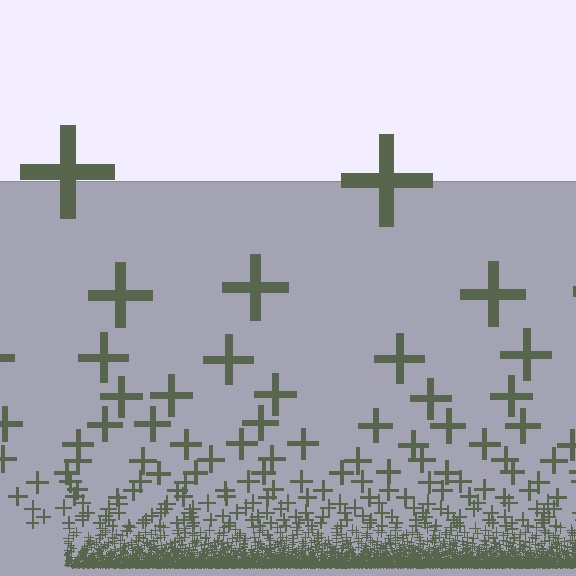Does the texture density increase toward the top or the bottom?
Density increases toward the bottom.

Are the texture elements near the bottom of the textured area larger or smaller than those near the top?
Smaller. The gradient is inverted — elements near the bottom are smaller and denser.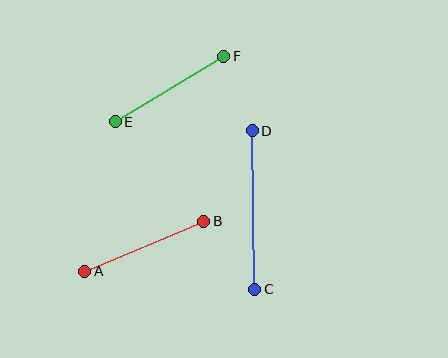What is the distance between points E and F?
The distance is approximately 127 pixels.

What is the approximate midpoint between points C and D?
The midpoint is at approximately (253, 210) pixels.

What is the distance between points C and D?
The distance is approximately 158 pixels.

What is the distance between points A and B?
The distance is approximately 129 pixels.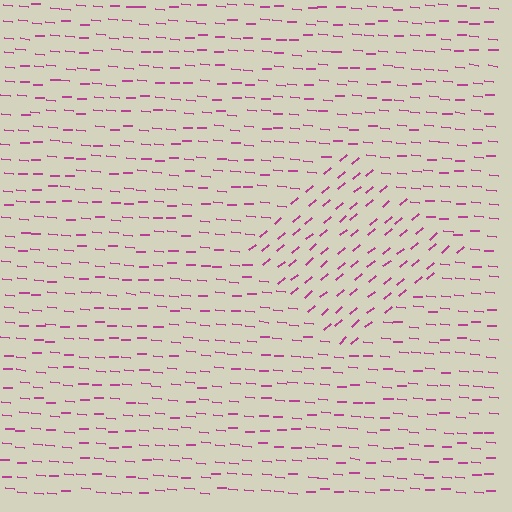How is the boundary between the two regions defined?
The boundary is defined purely by a change in line orientation (approximately 45 degrees difference). All lines are the same color and thickness.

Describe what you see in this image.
The image is filled with small magenta line segments. A diamond region in the image has lines oriented differently from the surrounding lines, creating a visible texture boundary.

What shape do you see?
I see a diamond.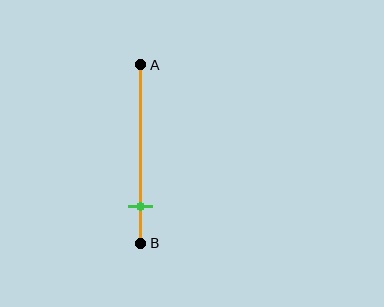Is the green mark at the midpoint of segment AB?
No, the mark is at about 80% from A, not at the 50% midpoint.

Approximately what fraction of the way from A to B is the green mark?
The green mark is approximately 80% of the way from A to B.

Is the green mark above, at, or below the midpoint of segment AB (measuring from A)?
The green mark is below the midpoint of segment AB.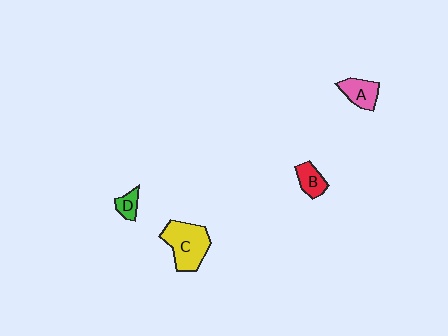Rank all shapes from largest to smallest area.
From largest to smallest: C (yellow), A (pink), B (red), D (green).